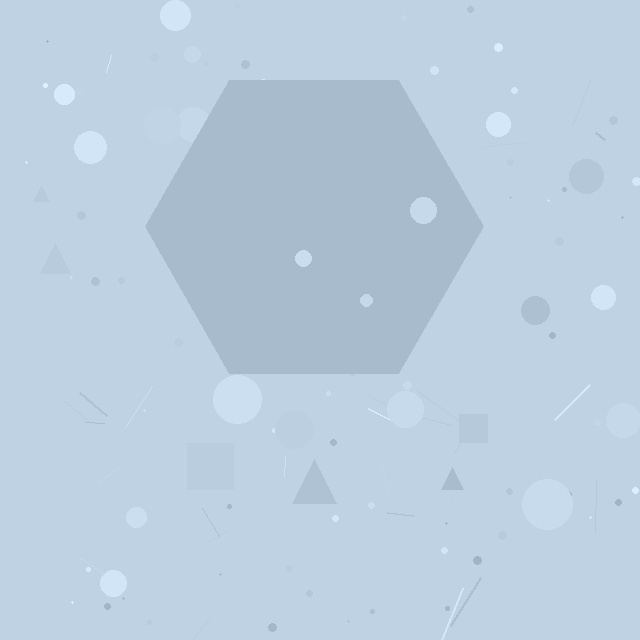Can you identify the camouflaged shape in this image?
The camouflaged shape is a hexagon.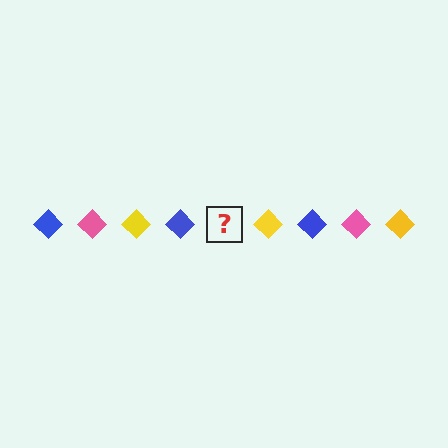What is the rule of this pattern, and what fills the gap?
The rule is that the pattern cycles through blue, pink, yellow diamonds. The gap should be filled with a pink diamond.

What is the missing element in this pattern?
The missing element is a pink diamond.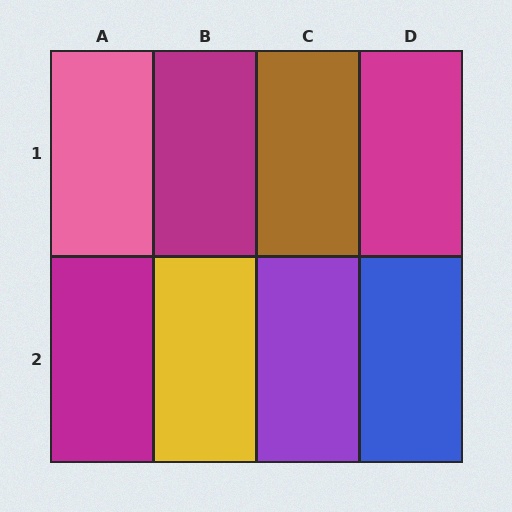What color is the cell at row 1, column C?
Brown.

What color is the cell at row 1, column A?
Pink.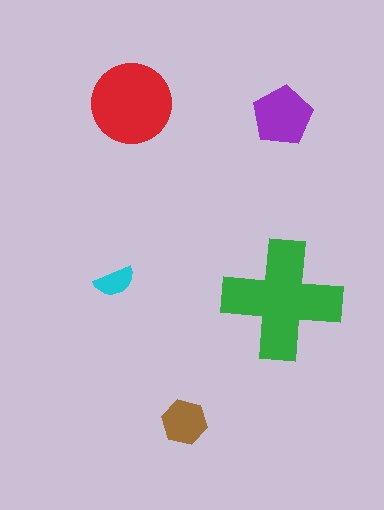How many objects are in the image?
There are 5 objects in the image.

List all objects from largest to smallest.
The green cross, the red circle, the purple pentagon, the brown hexagon, the cyan semicircle.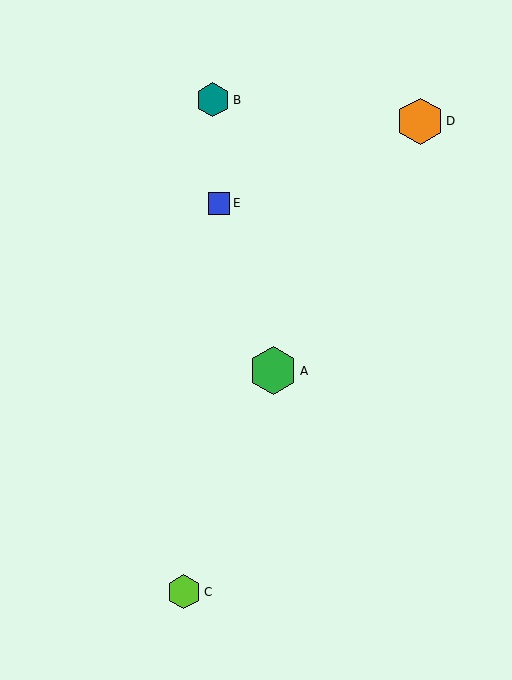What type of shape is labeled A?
Shape A is a green hexagon.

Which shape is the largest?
The green hexagon (labeled A) is the largest.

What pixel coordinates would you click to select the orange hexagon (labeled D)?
Click at (420, 121) to select the orange hexagon D.